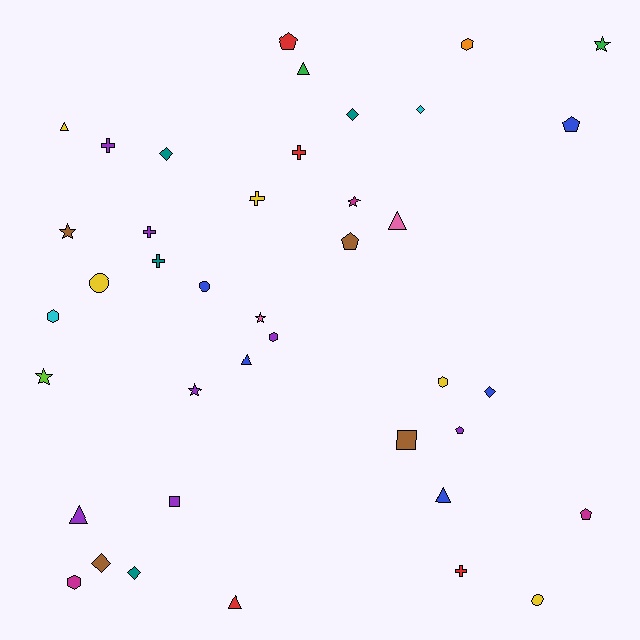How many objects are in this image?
There are 40 objects.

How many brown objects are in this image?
There are 4 brown objects.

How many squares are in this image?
There are 2 squares.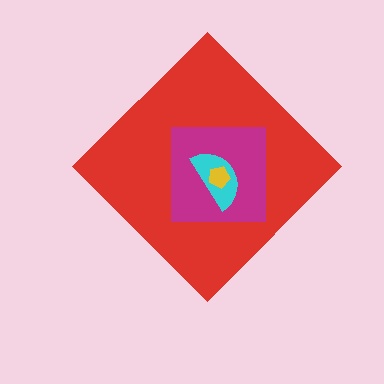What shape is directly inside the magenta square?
The cyan semicircle.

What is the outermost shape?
The red diamond.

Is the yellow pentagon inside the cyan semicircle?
Yes.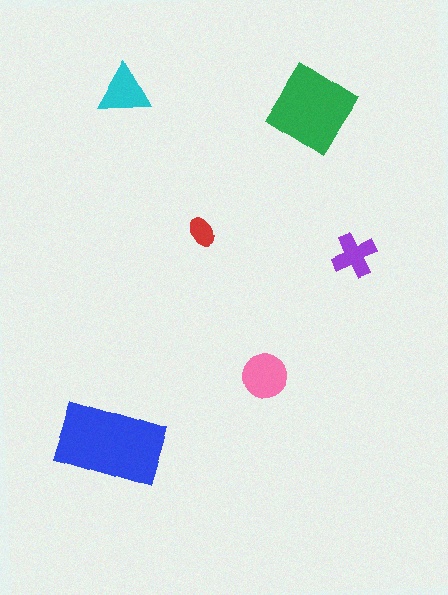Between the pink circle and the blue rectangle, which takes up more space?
The blue rectangle.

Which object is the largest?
The blue rectangle.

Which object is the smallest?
The red ellipse.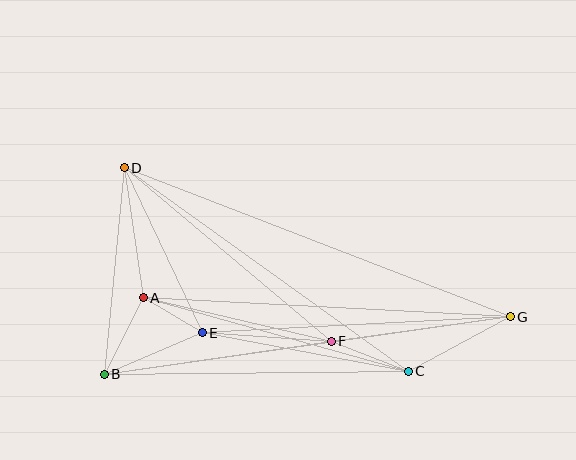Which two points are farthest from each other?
Points D and G are farthest from each other.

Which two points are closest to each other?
Points A and E are closest to each other.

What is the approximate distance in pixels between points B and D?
The distance between B and D is approximately 208 pixels.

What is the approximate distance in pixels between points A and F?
The distance between A and F is approximately 193 pixels.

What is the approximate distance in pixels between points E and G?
The distance between E and G is approximately 308 pixels.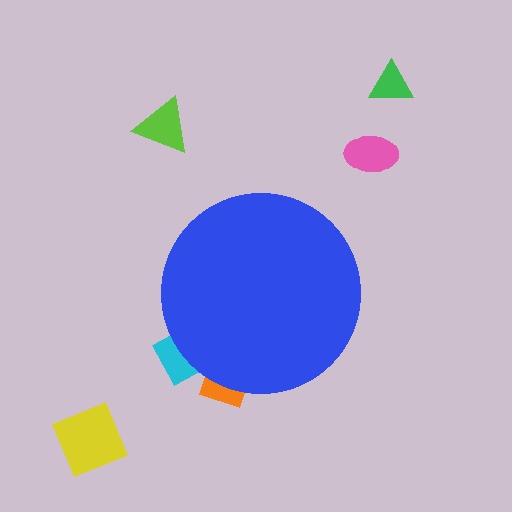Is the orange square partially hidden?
Yes, the orange square is partially hidden behind the blue circle.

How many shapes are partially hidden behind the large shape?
2 shapes are partially hidden.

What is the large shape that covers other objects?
A blue circle.